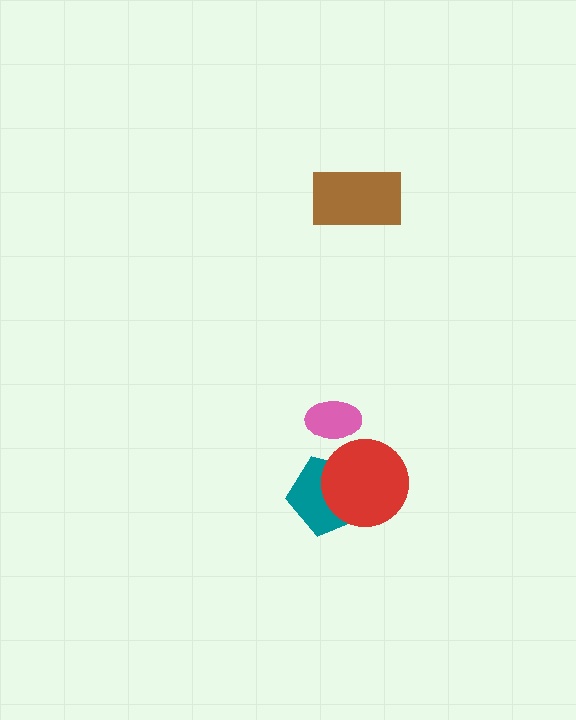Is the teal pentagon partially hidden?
Yes, it is partially covered by another shape.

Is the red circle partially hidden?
No, no other shape covers it.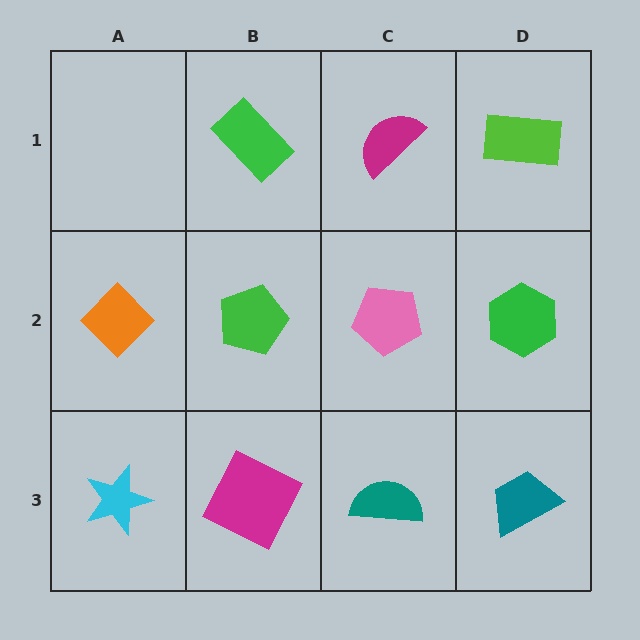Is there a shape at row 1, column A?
No, that cell is empty.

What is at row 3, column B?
A magenta square.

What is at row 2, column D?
A green hexagon.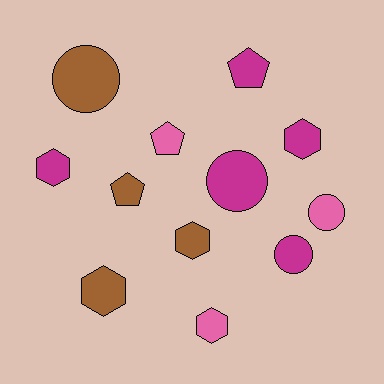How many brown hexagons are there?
There are 2 brown hexagons.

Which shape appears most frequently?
Hexagon, with 5 objects.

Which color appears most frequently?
Magenta, with 5 objects.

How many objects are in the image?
There are 12 objects.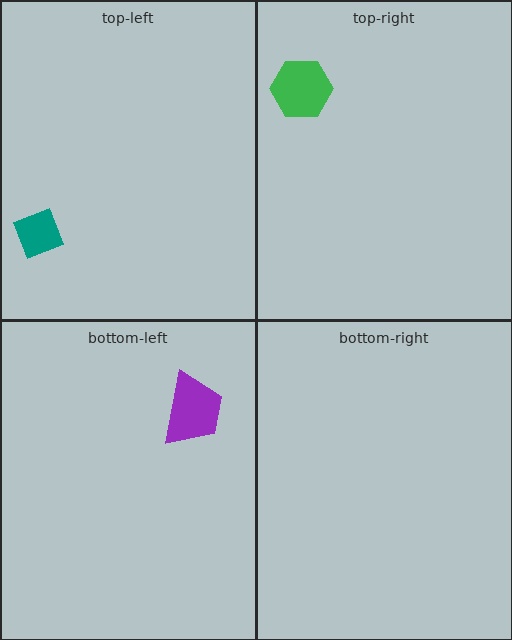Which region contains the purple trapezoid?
The bottom-left region.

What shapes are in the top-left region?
The teal diamond.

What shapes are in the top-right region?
The green hexagon.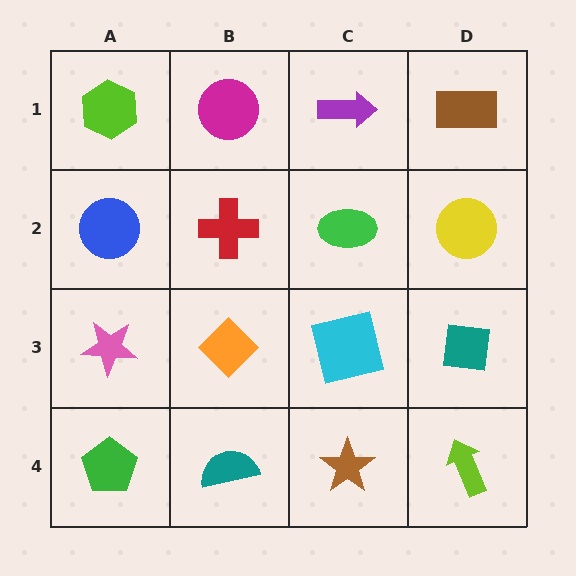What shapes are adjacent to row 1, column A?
A blue circle (row 2, column A), a magenta circle (row 1, column B).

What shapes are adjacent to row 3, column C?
A green ellipse (row 2, column C), a brown star (row 4, column C), an orange diamond (row 3, column B), a teal square (row 3, column D).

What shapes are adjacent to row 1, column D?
A yellow circle (row 2, column D), a purple arrow (row 1, column C).